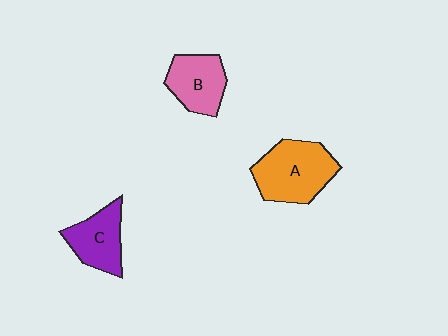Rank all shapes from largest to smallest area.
From largest to smallest: A (orange), B (pink), C (purple).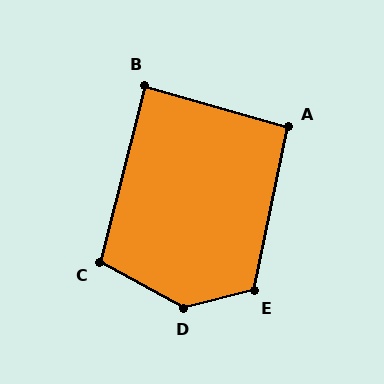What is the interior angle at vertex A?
Approximately 94 degrees (approximately right).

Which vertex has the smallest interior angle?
B, at approximately 88 degrees.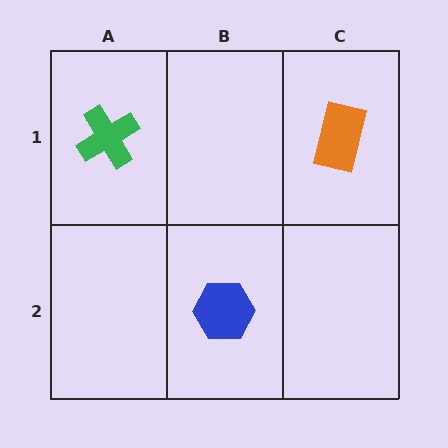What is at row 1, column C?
An orange rectangle.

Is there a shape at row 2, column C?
No, that cell is empty.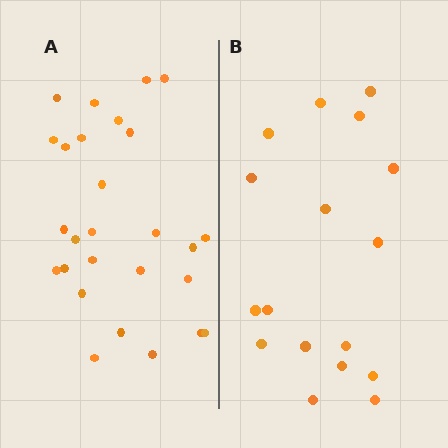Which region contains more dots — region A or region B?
Region A (the left region) has more dots.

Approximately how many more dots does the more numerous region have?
Region A has roughly 10 or so more dots than region B.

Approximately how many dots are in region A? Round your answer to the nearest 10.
About 30 dots. (The exact count is 27, which rounds to 30.)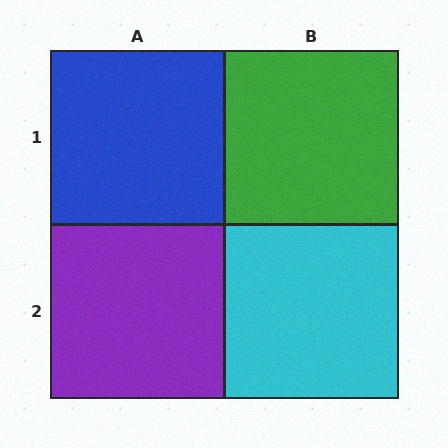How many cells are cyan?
1 cell is cyan.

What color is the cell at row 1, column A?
Blue.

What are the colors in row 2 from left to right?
Purple, cyan.